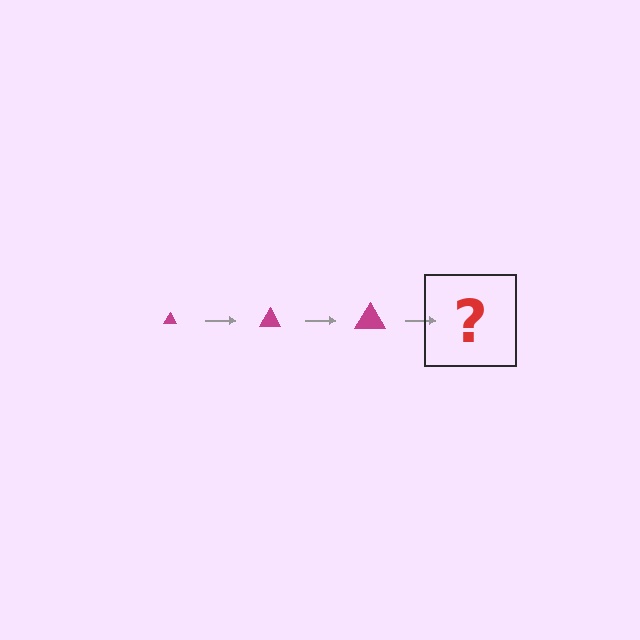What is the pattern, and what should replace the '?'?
The pattern is that the triangle gets progressively larger each step. The '?' should be a magenta triangle, larger than the previous one.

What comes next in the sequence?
The next element should be a magenta triangle, larger than the previous one.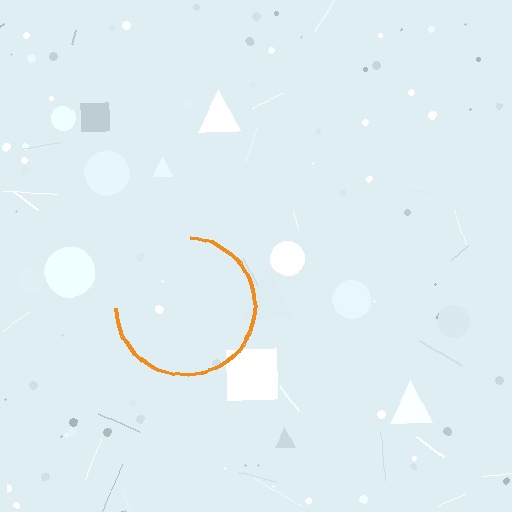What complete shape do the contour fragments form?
The contour fragments form a circle.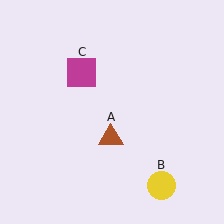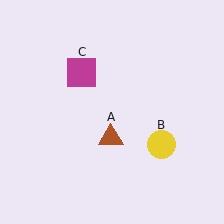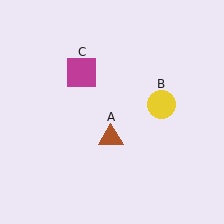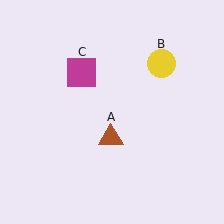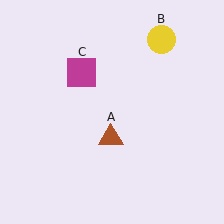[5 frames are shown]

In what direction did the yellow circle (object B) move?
The yellow circle (object B) moved up.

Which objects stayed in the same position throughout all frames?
Brown triangle (object A) and magenta square (object C) remained stationary.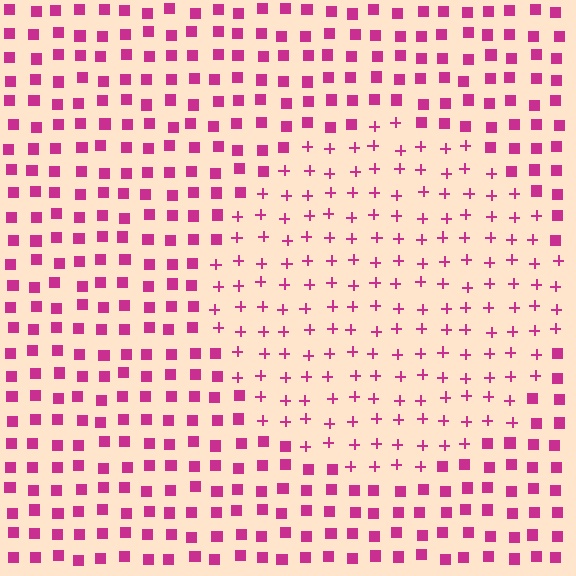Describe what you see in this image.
The image is filled with small magenta elements arranged in a uniform grid. A circle-shaped region contains plus signs, while the surrounding area contains squares. The boundary is defined purely by the change in element shape.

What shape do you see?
I see a circle.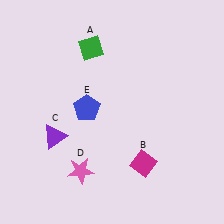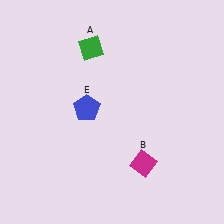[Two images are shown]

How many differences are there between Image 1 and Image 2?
There are 2 differences between the two images.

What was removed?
The purple triangle (C), the pink star (D) were removed in Image 2.